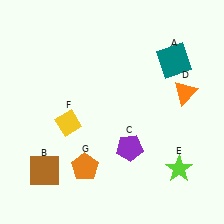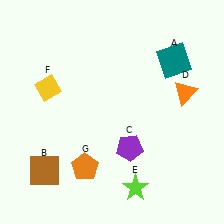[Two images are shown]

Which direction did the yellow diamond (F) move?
The yellow diamond (F) moved up.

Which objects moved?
The objects that moved are: the lime star (E), the yellow diamond (F).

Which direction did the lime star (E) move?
The lime star (E) moved left.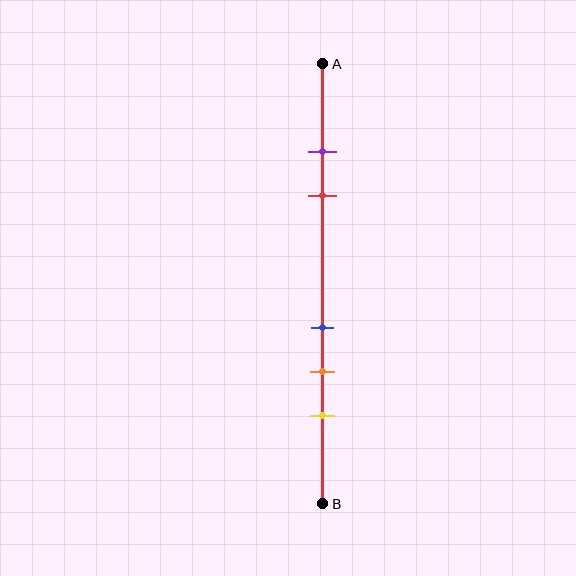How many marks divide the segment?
There are 5 marks dividing the segment.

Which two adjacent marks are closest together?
The purple and red marks are the closest adjacent pair.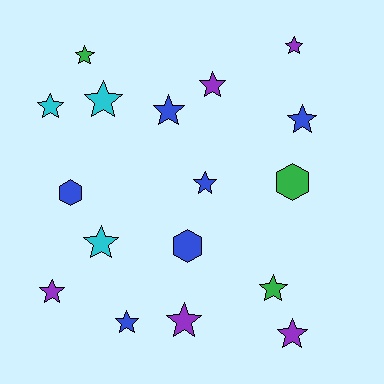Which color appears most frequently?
Blue, with 6 objects.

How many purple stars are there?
There are 5 purple stars.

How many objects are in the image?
There are 17 objects.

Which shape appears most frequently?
Star, with 14 objects.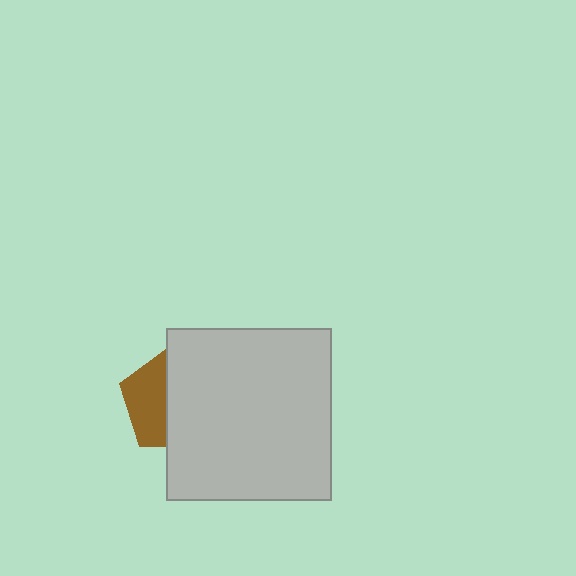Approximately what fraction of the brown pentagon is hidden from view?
Roughly 60% of the brown pentagon is hidden behind the light gray rectangle.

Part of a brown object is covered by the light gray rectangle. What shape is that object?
It is a pentagon.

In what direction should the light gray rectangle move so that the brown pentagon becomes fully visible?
The light gray rectangle should move right. That is the shortest direction to clear the overlap and leave the brown pentagon fully visible.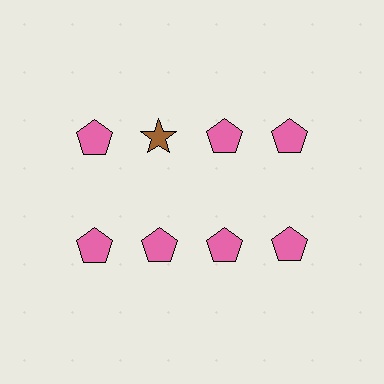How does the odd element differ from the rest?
It differs in both color (brown instead of pink) and shape (star instead of pentagon).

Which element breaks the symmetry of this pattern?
The brown star in the top row, second from left column breaks the symmetry. All other shapes are pink pentagons.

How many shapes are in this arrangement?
There are 8 shapes arranged in a grid pattern.